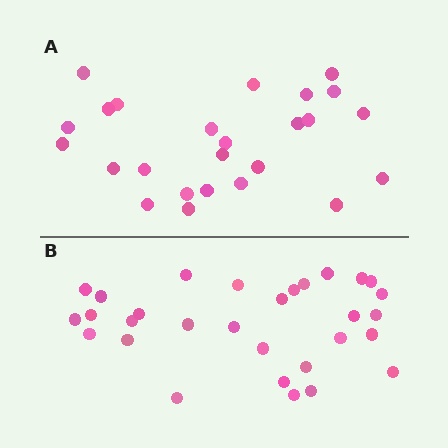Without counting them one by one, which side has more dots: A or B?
Region B (the bottom region) has more dots.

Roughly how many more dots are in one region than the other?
Region B has about 5 more dots than region A.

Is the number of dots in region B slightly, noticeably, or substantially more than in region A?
Region B has only slightly more — the two regions are fairly close. The ratio is roughly 1.2 to 1.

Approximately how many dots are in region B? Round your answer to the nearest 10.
About 30 dots.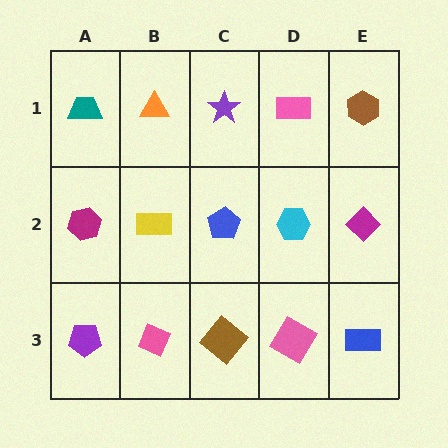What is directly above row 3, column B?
A yellow rectangle.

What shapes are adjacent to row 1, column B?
A yellow rectangle (row 2, column B), a teal trapezoid (row 1, column A), a purple star (row 1, column C).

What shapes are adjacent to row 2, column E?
A brown hexagon (row 1, column E), a blue rectangle (row 3, column E), a cyan hexagon (row 2, column D).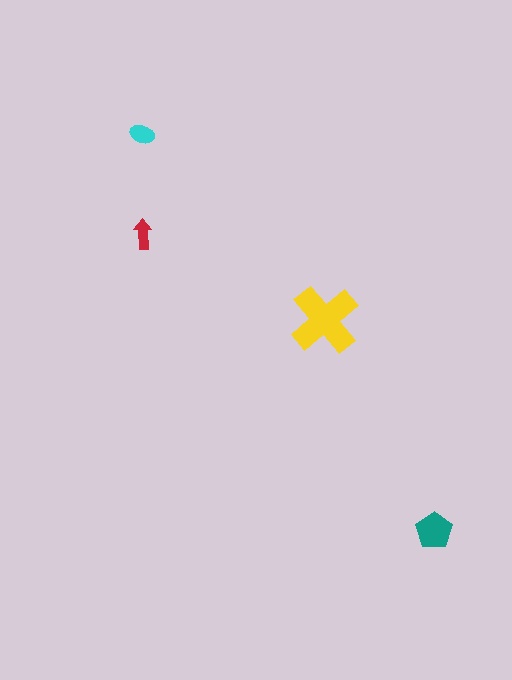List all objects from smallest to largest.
The red arrow, the cyan ellipse, the teal pentagon, the yellow cross.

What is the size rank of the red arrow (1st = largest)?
4th.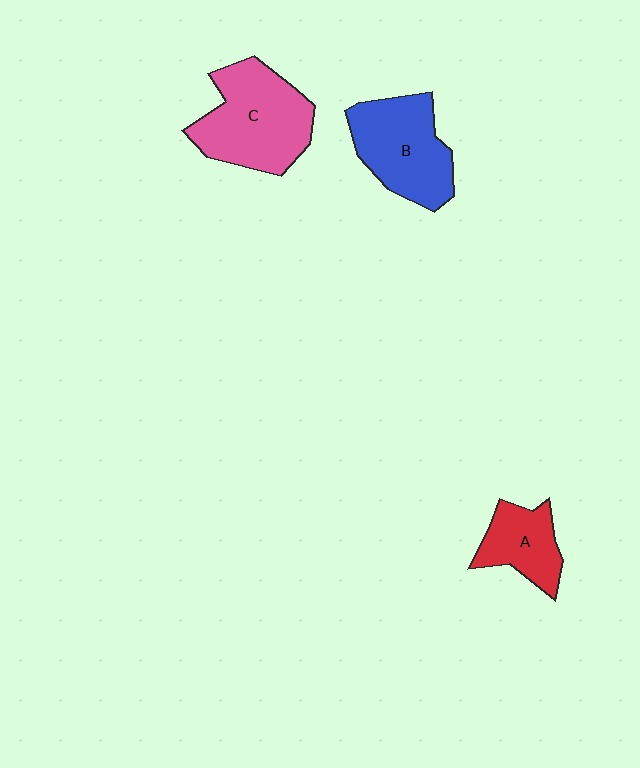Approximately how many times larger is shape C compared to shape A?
Approximately 1.9 times.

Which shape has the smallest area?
Shape A (red).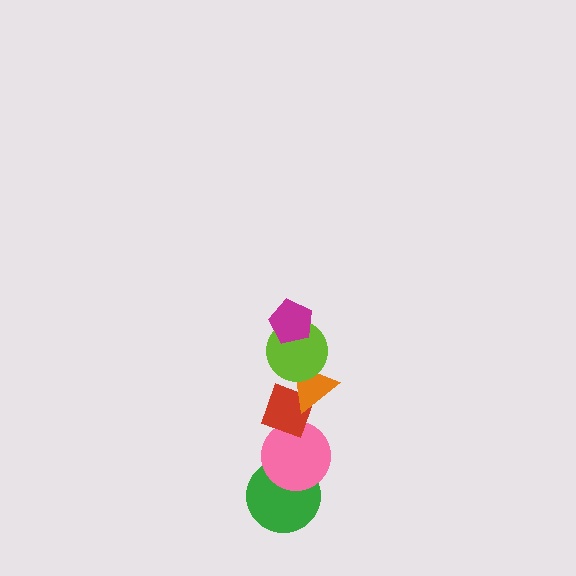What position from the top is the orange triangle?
The orange triangle is 3rd from the top.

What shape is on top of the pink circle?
The red diamond is on top of the pink circle.